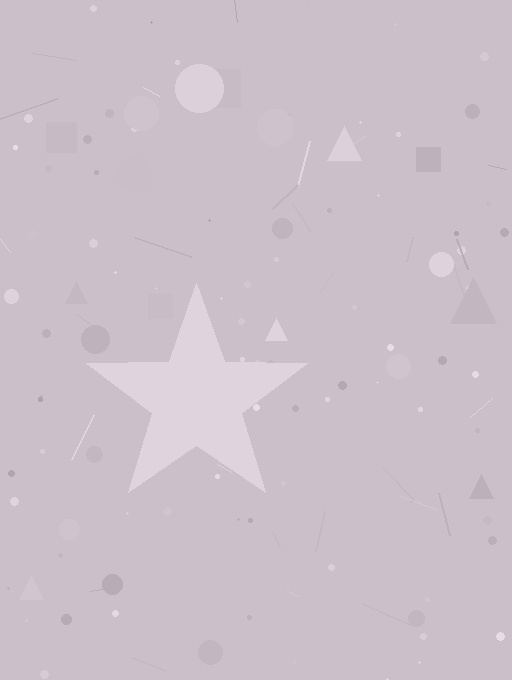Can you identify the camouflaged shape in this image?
The camouflaged shape is a star.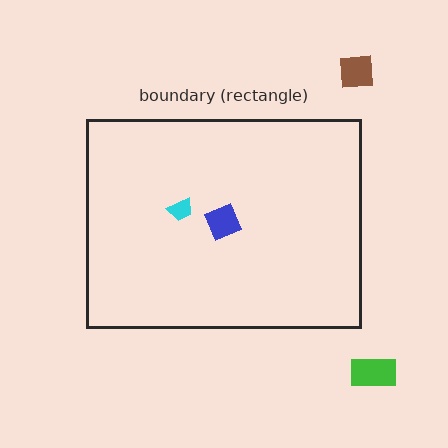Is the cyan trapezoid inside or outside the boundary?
Inside.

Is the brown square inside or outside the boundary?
Outside.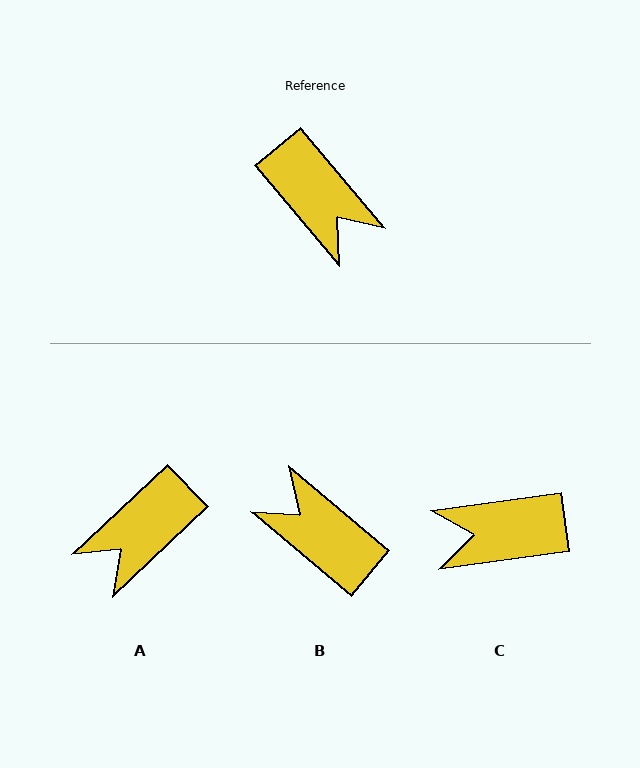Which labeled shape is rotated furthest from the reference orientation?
B, about 170 degrees away.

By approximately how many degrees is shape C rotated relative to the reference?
Approximately 122 degrees clockwise.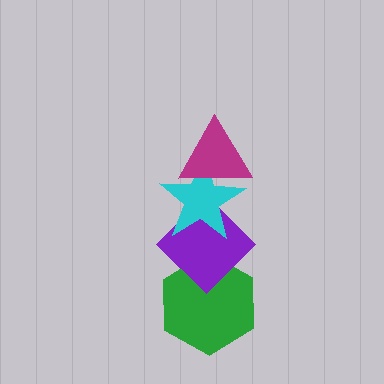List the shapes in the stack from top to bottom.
From top to bottom: the magenta triangle, the cyan star, the purple diamond, the green hexagon.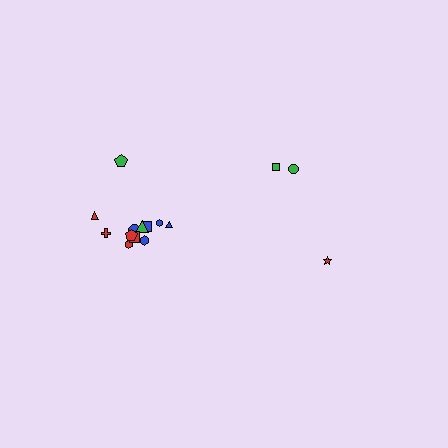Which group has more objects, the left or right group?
The left group.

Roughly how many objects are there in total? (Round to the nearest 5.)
Roughly 15 objects in total.